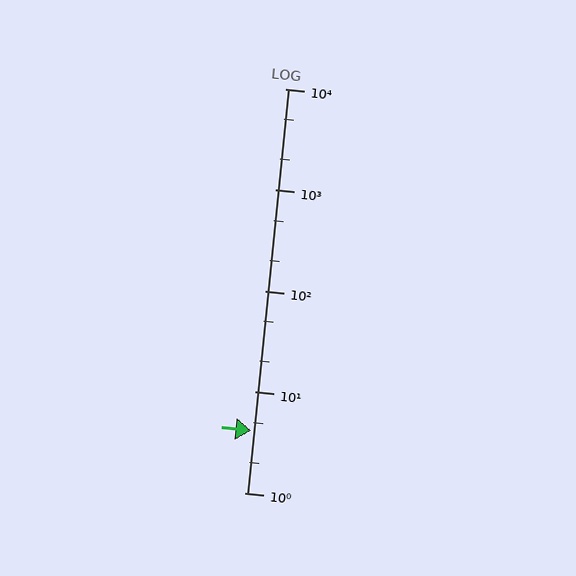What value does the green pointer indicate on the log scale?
The pointer indicates approximately 4.1.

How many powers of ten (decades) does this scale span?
The scale spans 4 decades, from 1 to 10000.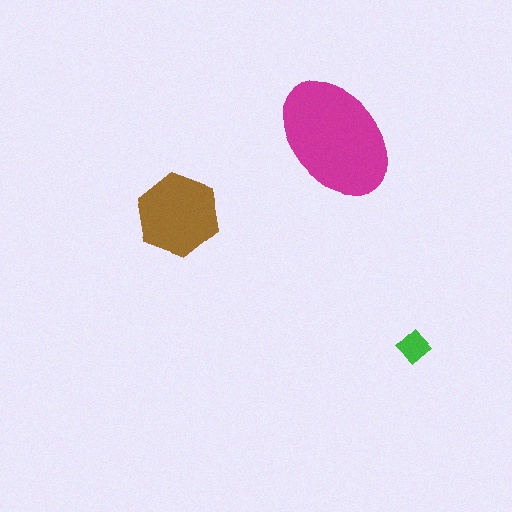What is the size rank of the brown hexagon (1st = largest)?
2nd.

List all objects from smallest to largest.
The green diamond, the brown hexagon, the magenta ellipse.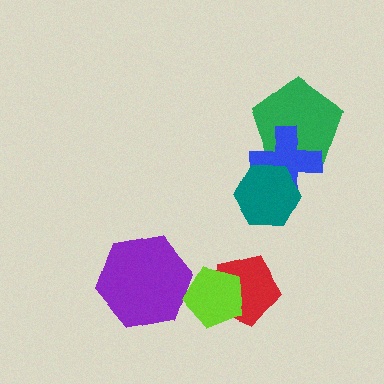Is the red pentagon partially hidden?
Yes, it is partially covered by another shape.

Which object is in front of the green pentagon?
The blue cross is in front of the green pentagon.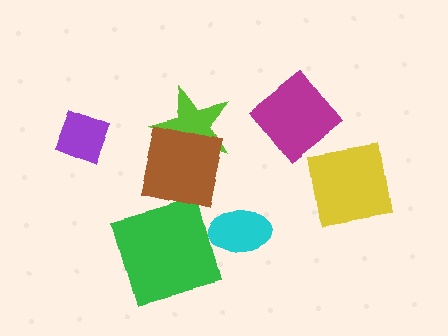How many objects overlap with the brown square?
1 object overlaps with the brown square.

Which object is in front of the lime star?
The brown square is in front of the lime star.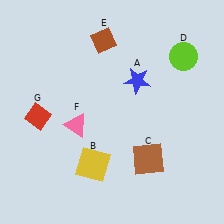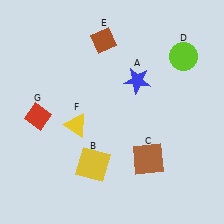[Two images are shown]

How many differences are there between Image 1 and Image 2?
There is 1 difference between the two images.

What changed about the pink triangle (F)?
In Image 1, F is pink. In Image 2, it changed to yellow.